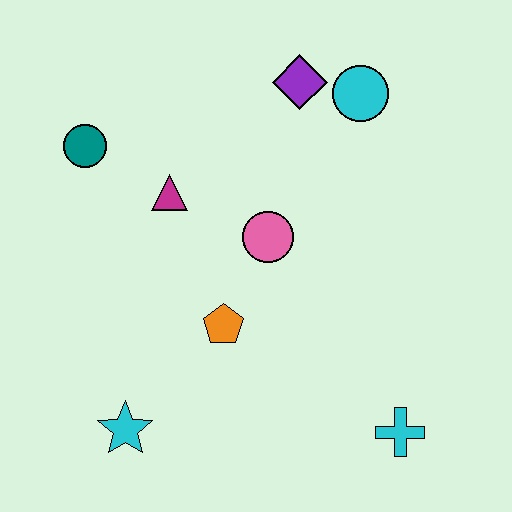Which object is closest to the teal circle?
The magenta triangle is closest to the teal circle.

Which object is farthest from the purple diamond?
The cyan star is farthest from the purple diamond.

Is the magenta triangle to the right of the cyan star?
Yes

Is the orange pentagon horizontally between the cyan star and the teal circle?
No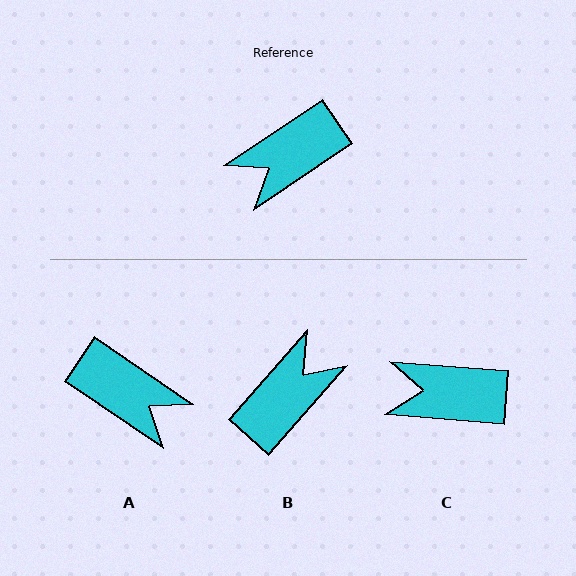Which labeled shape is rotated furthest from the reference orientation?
B, about 165 degrees away.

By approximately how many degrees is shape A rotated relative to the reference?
Approximately 112 degrees counter-clockwise.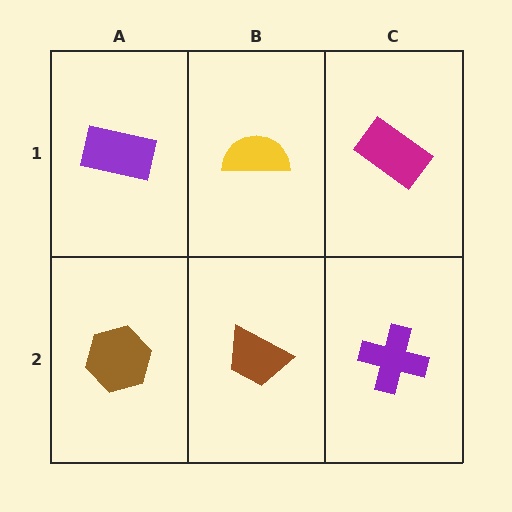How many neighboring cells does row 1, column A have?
2.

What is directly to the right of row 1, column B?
A magenta rectangle.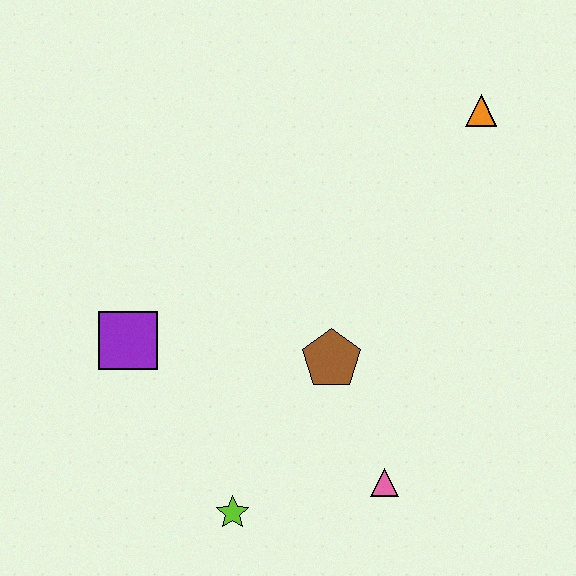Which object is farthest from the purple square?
The orange triangle is farthest from the purple square.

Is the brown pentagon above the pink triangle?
Yes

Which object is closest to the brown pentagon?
The pink triangle is closest to the brown pentagon.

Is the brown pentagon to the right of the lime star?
Yes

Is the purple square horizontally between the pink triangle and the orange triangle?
No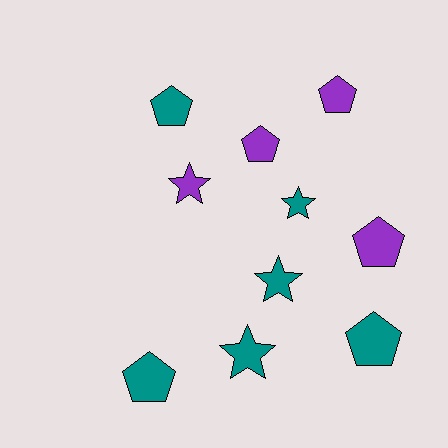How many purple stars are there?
There is 1 purple star.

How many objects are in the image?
There are 10 objects.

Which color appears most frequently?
Teal, with 6 objects.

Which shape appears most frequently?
Pentagon, with 6 objects.